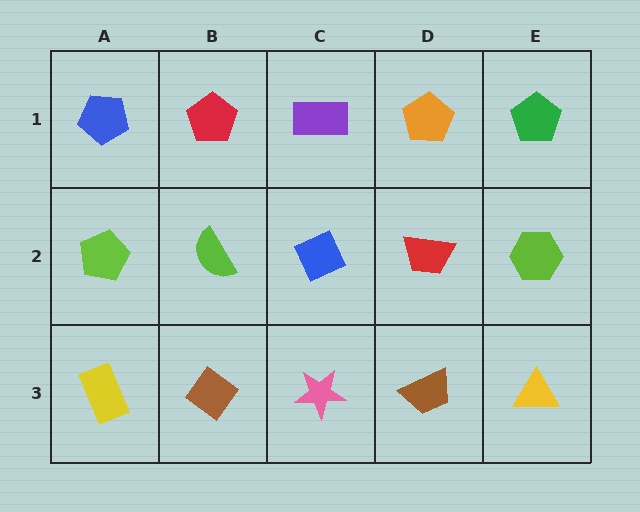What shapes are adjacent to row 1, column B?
A lime semicircle (row 2, column B), a blue pentagon (row 1, column A), a purple rectangle (row 1, column C).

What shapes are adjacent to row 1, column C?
A blue diamond (row 2, column C), a red pentagon (row 1, column B), an orange pentagon (row 1, column D).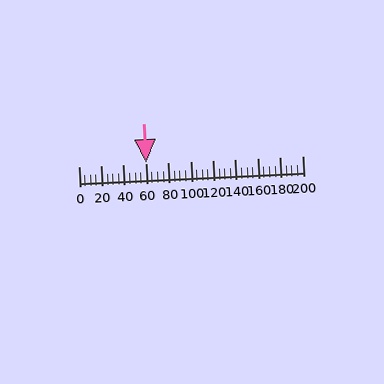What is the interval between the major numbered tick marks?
The major tick marks are spaced 20 units apart.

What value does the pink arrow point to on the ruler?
The pink arrow points to approximately 60.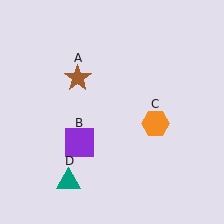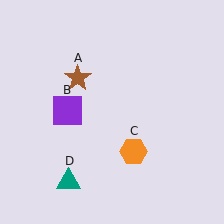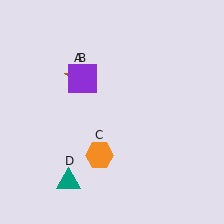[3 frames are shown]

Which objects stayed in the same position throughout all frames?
Brown star (object A) and teal triangle (object D) remained stationary.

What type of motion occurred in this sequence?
The purple square (object B), orange hexagon (object C) rotated clockwise around the center of the scene.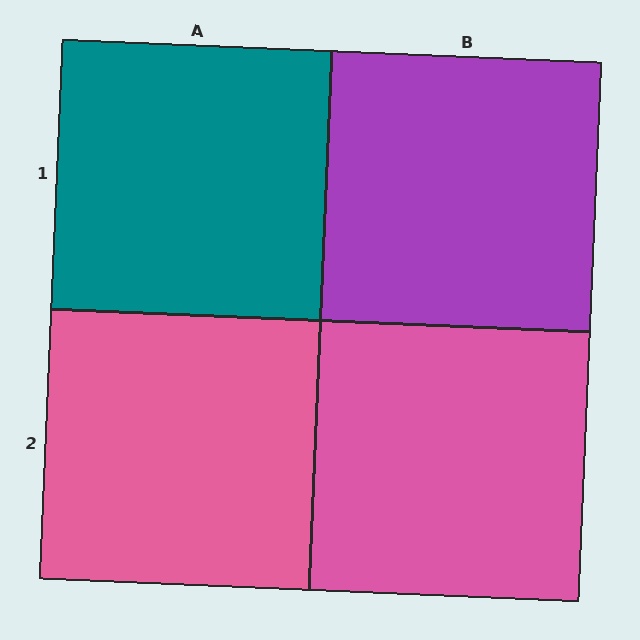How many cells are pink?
2 cells are pink.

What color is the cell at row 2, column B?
Pink.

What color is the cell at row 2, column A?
Pink.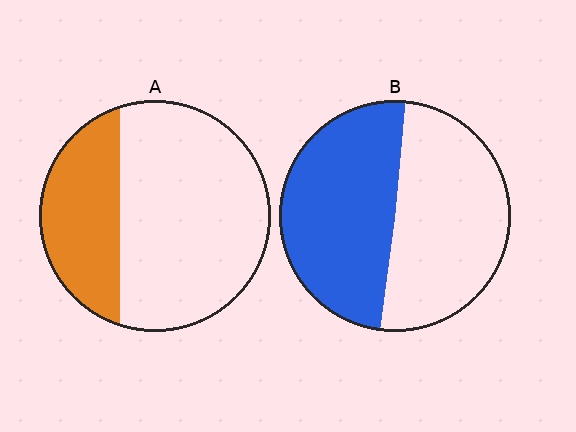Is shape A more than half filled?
No.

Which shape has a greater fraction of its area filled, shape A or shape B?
Shape B.